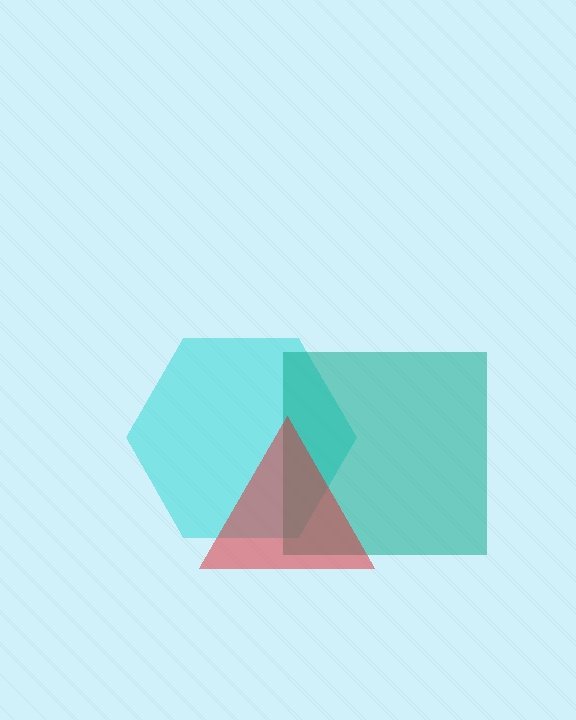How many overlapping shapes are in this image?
There are 3 overlapping shapes in the image.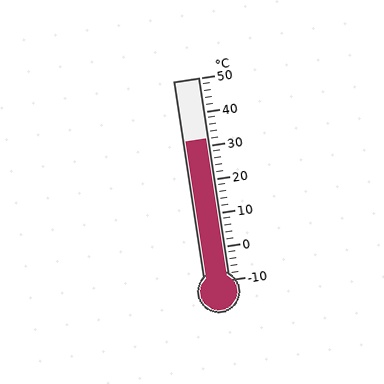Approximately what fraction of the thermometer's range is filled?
The thermometer is filled to approximately 70% of its range.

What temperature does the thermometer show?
The thermometer shows approximately 32°C.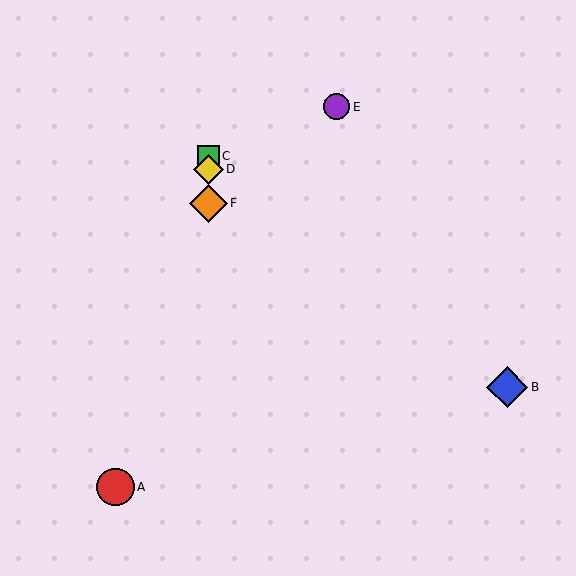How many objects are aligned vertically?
3 objects (C, D, F) are aligned vertically.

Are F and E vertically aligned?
No, F is at x≈208 and E is at x≈337.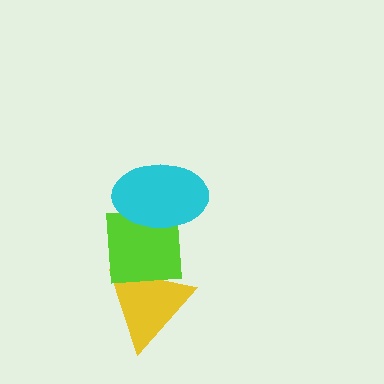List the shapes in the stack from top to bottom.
From top to bottom: the cyan ellipse, the lime square, the yellow triangle.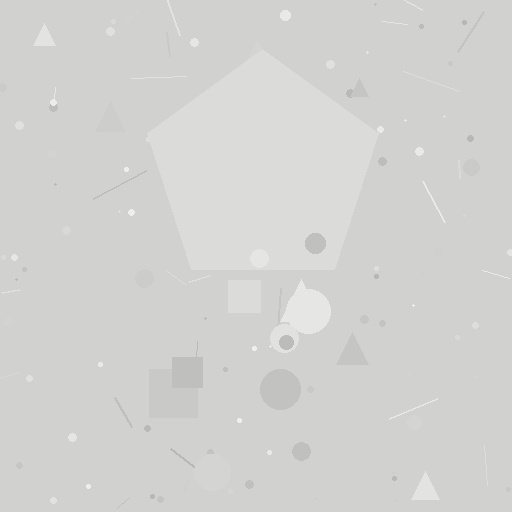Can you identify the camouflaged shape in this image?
The camouflaged shape is a pentagon.